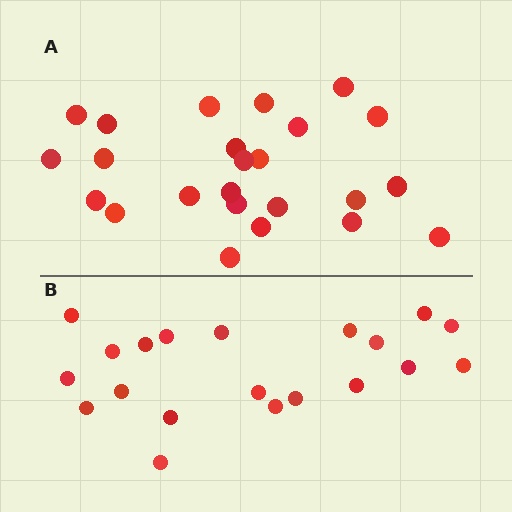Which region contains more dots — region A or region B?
Region A (the top region) has more dots.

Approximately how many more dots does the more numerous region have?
Region A has about 4 more dots than region B.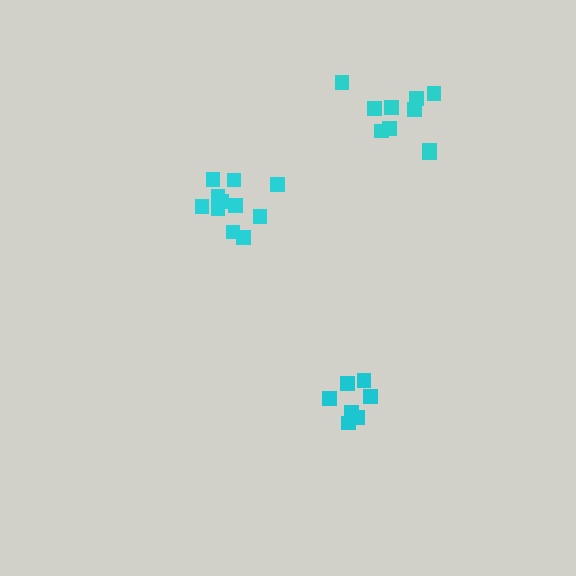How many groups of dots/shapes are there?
There are 3 groups.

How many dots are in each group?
Group 1: 11 dots, Group 2: 7 dots, Group 3: 10 dots (28 total).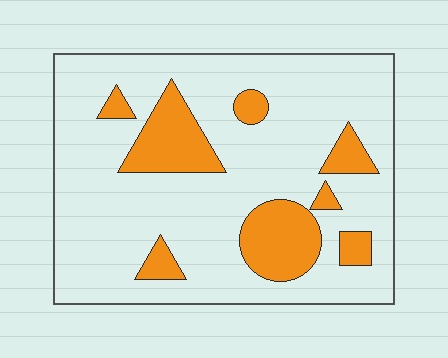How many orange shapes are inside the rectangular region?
8.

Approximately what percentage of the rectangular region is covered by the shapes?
Approximately 20%.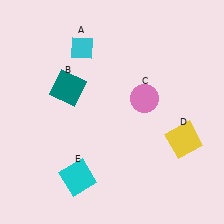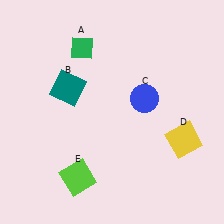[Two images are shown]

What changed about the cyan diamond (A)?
In Image 1, A is cyan. In Image 2, it changed to green.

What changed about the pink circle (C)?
In Image 1, C is pink. In Image 2, it changed to blue.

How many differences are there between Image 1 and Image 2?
There are 3 differences between the two images.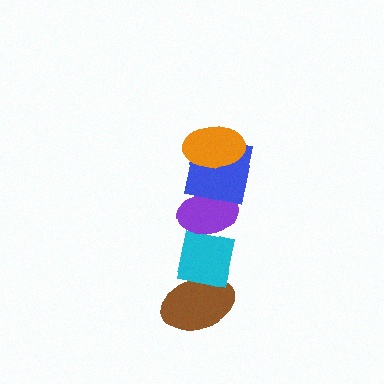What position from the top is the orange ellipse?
The orange ellipse is 1st from the top.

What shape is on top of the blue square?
The orange ellipse is on top of the blue square.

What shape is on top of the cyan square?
The purple ellipse is on top of the cyan square.